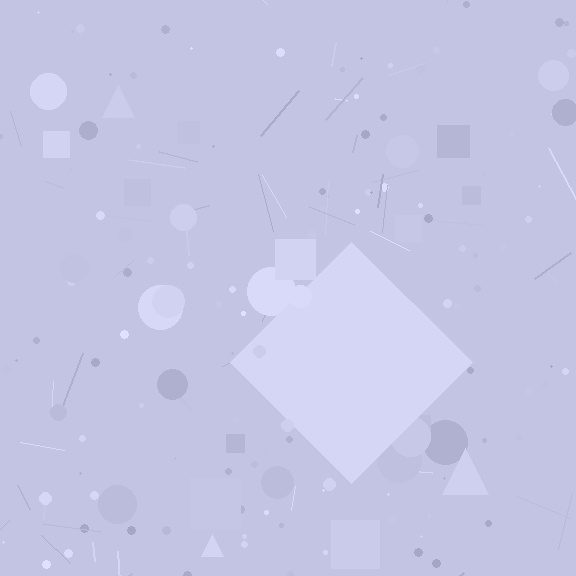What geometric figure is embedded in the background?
A diamond is embedded in the background.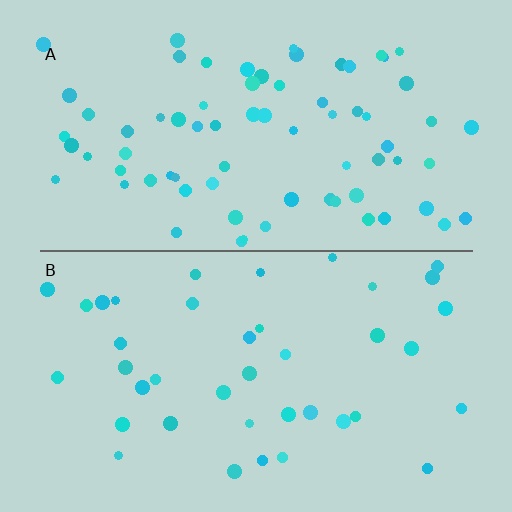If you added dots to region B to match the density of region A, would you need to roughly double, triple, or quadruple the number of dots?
Approximately double.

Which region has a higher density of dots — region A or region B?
A (the top).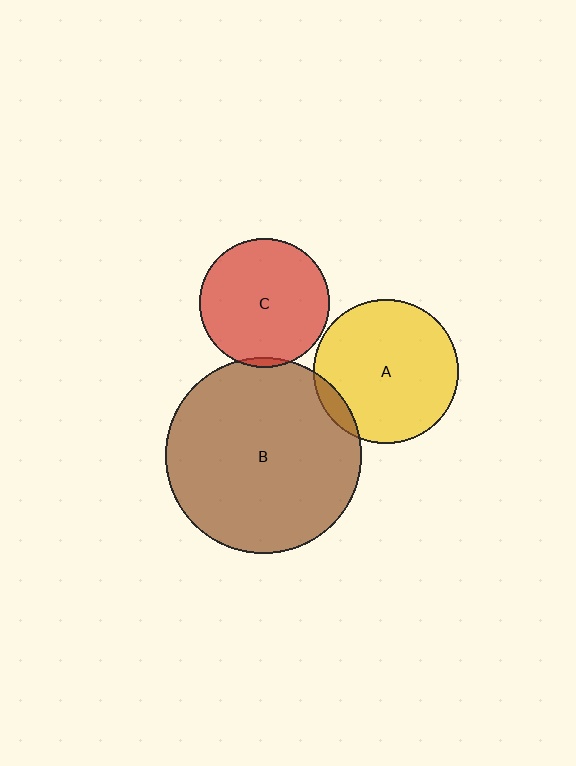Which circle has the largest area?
Circle B (brown).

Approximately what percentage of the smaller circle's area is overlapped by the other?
Approximately 5%.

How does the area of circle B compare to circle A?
Approximately 1.8 times.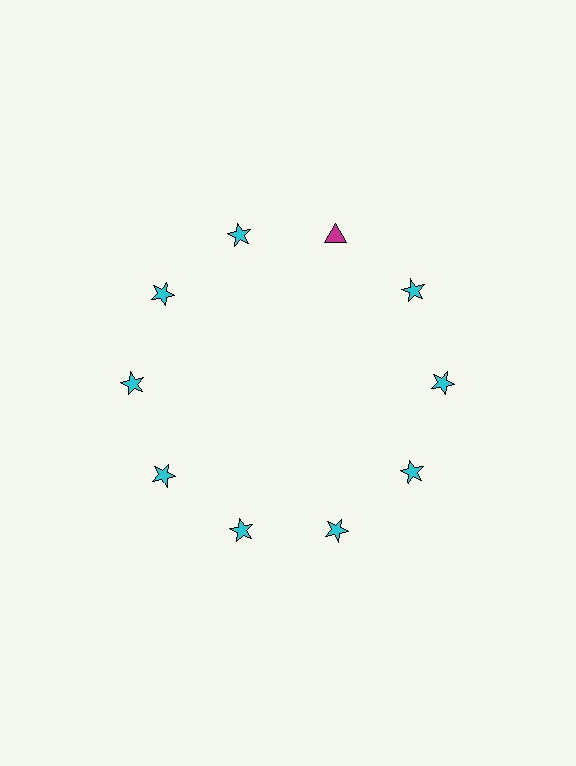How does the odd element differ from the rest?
It differs in both color (magenta instead of cyan) and shape (triangle instead of star).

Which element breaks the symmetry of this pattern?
The magenta triangle at roughly the 1 o'clock position breaks the symmetry. All other shapes are cyan stars.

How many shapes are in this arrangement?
There are 10 shapes arranged in a ring pattern.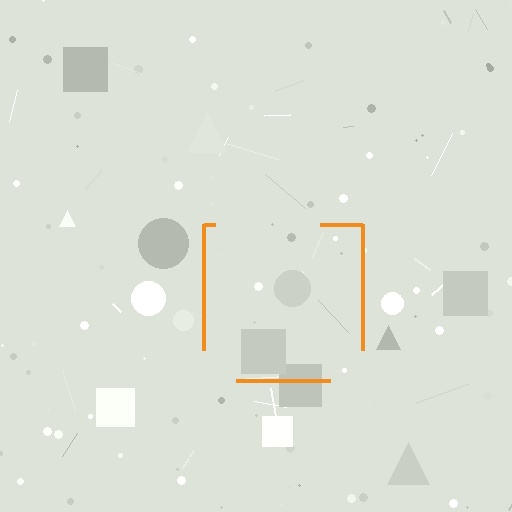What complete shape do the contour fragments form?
The contour fragments form a square.